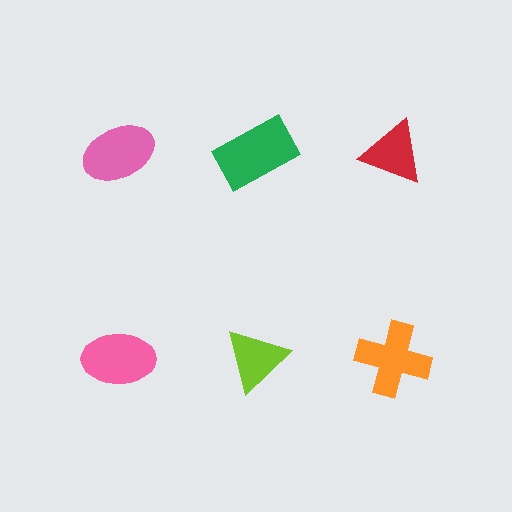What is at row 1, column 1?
A pink ellipse.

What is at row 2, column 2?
A lime triangle.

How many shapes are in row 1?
3 shapes.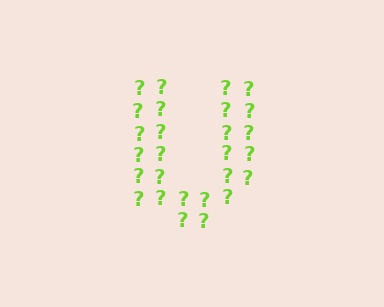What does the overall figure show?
The overall figure shows the letter U.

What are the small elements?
The small elements are question marks.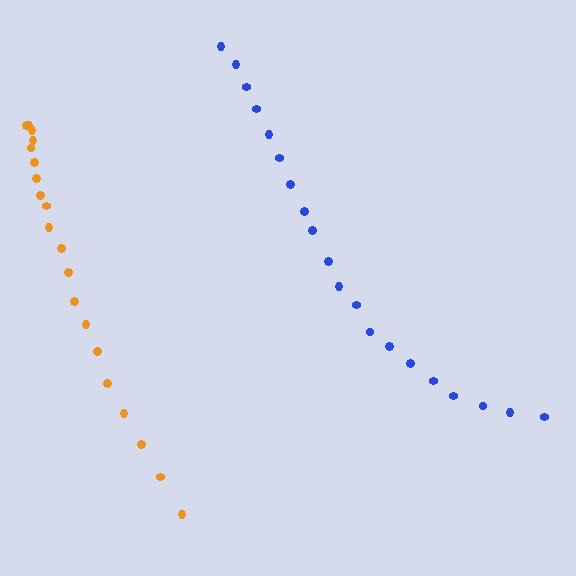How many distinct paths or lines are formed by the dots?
There are 2 distinct paths.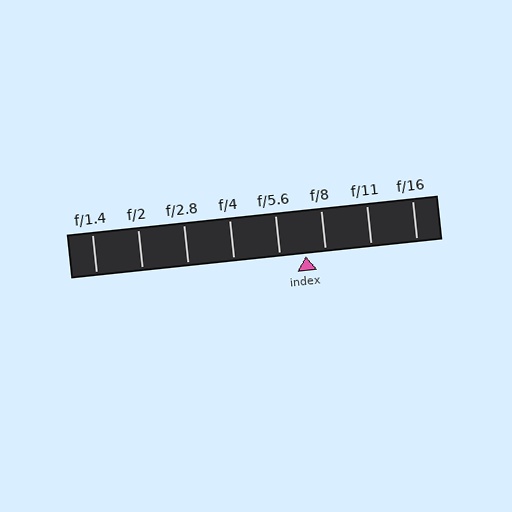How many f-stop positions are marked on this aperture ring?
There are 8 f-stop positions marked.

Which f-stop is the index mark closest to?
The index mark is closest to f/8.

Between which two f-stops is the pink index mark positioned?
The index mark is between f/5.6 and f/8.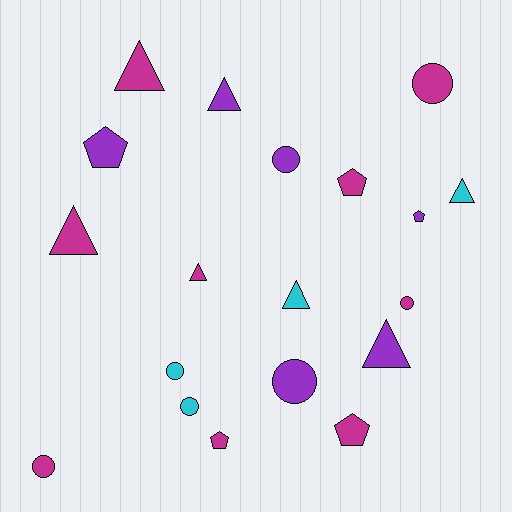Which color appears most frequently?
Magenta, with 9 objects.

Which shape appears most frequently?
Triangle, with 7 objects.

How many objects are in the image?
There are 19 objects.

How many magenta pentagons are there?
There are 3 magenta pentagons.